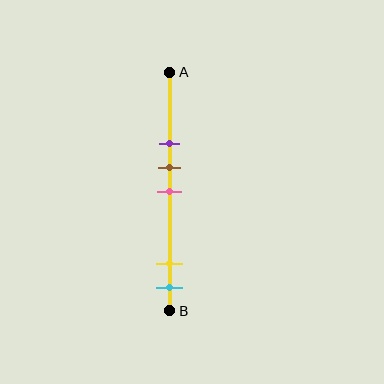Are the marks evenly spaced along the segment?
No, the marks are not evenly spaced.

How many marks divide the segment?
There are 5 marks dividing the segment.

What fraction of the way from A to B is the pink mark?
The pink mark is approximately 50% (0.5) of the way from A to B.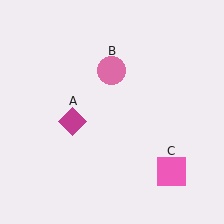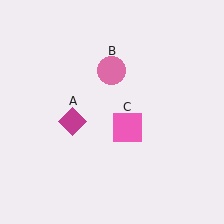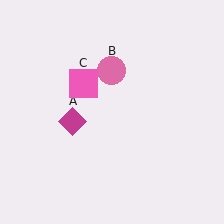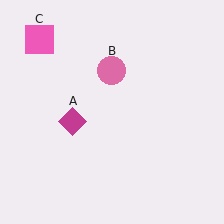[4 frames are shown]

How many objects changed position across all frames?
1 object changed position: pink square (object C).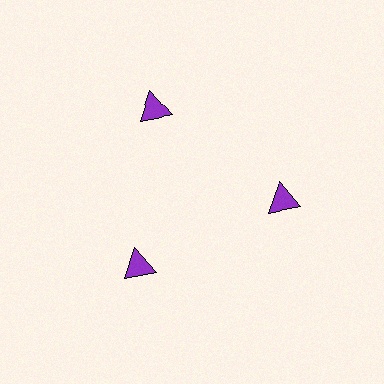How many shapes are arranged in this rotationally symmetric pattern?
There are 3 shapes, arranged in 3 groups of 1.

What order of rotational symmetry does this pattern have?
This pattern has 3-fold rotational symmetry.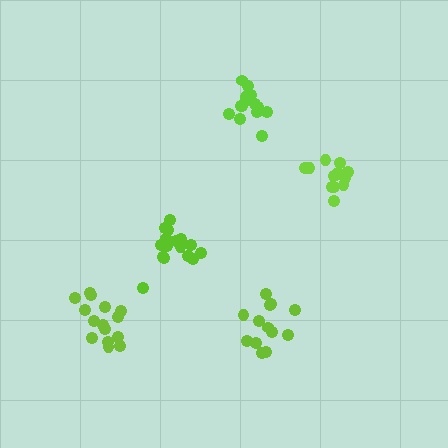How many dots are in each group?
Group 1: 13 dots, Group 2: 12 dots, Group 3: 16 dots, Group 4: 14 dots, Group 5: 15 dots (70 total).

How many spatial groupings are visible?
There are 5 spatial groupings.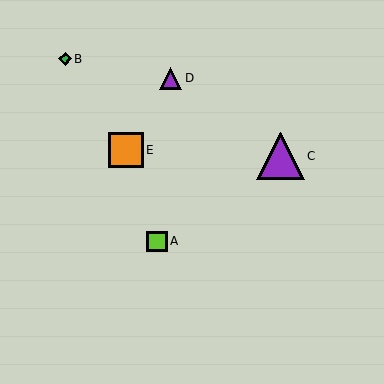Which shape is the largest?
The purple triangle (labeled C) is the largest.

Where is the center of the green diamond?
The center of the green diamond is at (65, 59).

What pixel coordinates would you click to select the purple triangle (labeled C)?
Click at (280, 156) to select the purple triangle C.